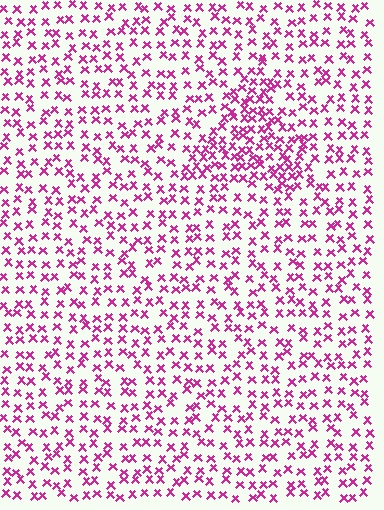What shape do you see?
I see a triangle.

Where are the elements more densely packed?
The elements are more densely packed inside the triangle boundary.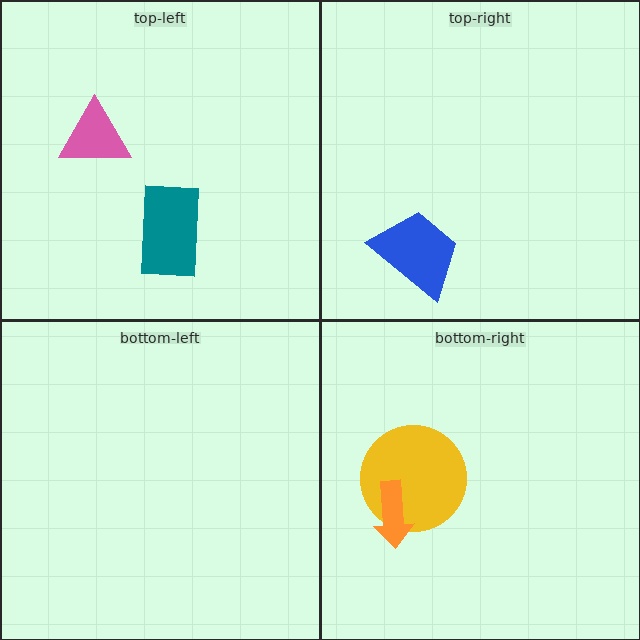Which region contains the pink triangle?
The top-left region.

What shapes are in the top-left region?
The pink triangle, the teal rectangle.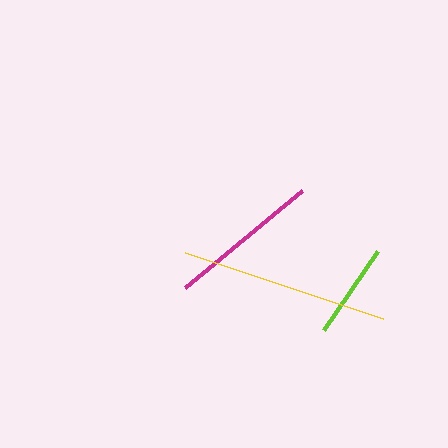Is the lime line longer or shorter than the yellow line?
The yellow line is longer than the lime line.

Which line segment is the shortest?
The lime line is the shortest at approximately 95 pixels.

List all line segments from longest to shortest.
From longest to shortest: yellow, magenta, lime.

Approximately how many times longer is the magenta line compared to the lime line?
The magenta line is approximately 1.6 times the length of the lime line.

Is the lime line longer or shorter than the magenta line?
The magenta line is longer than the lime line.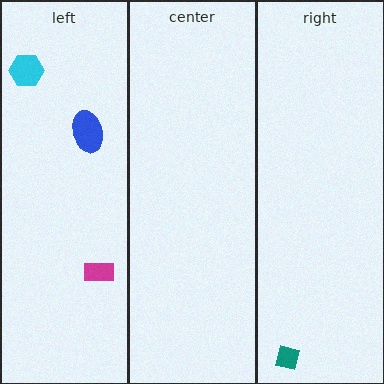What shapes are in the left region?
The magenta rectangle, the blue ellipse, the cyan hexagon.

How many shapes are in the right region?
1.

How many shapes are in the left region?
3.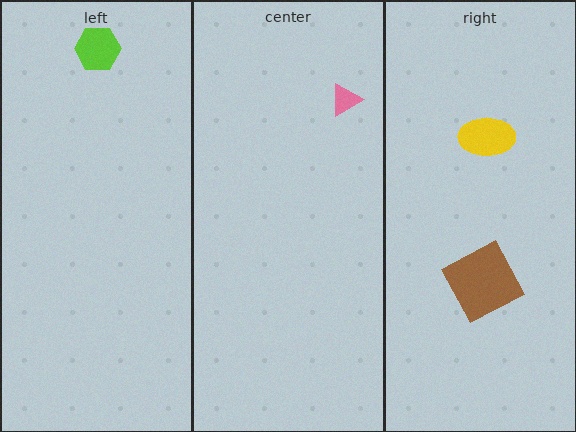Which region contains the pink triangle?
The center region.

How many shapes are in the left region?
1.